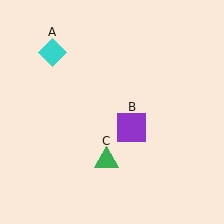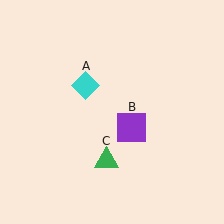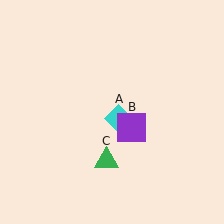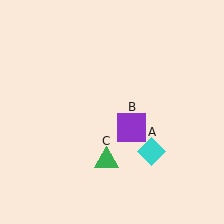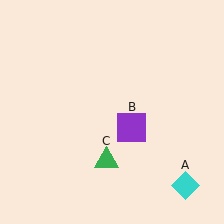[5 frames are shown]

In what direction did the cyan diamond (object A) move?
The cyan diamond (object A) moved down and to the right.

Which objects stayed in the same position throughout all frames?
Purple square (object B) and green triangle (object C) remained stationary.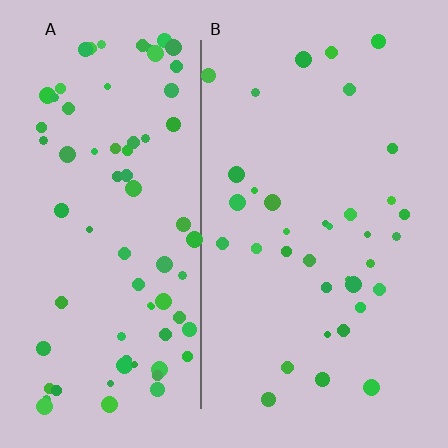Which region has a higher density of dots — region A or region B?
A (the left).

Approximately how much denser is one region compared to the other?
Approximately 2.2× — region A over region B.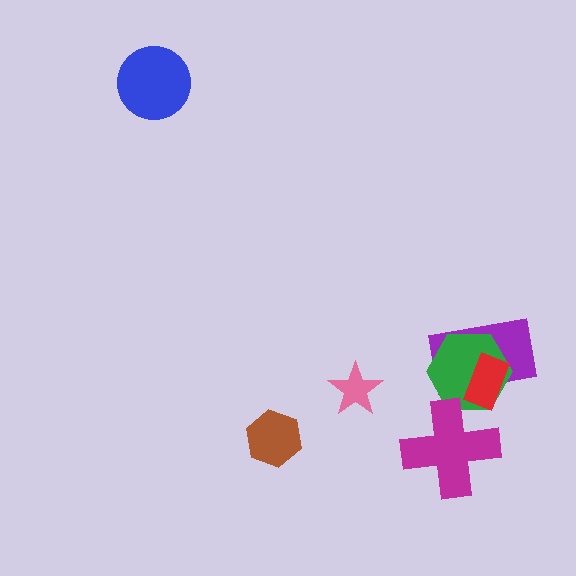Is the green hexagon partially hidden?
Yes, it is partially covered by another shape.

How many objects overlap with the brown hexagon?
0 objects overlap with the brown hexagon.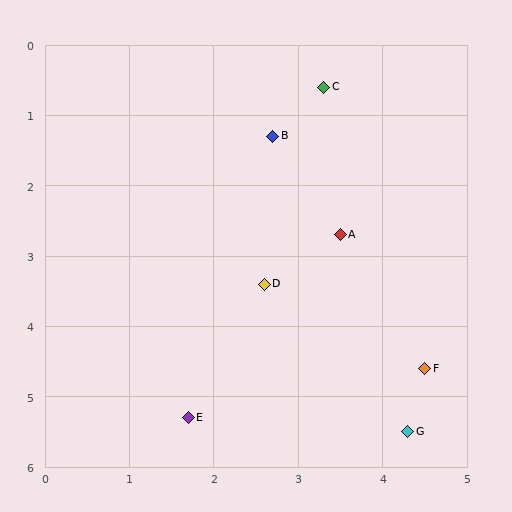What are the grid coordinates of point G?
Point G is at approximately (4.3, 5.5).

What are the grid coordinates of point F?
Point F is at approximately (4.5, 4.6).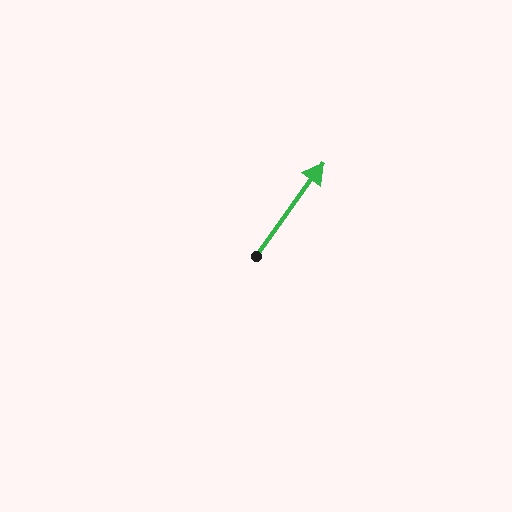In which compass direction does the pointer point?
Northeast.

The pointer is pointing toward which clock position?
Roughly 1 o'clock.